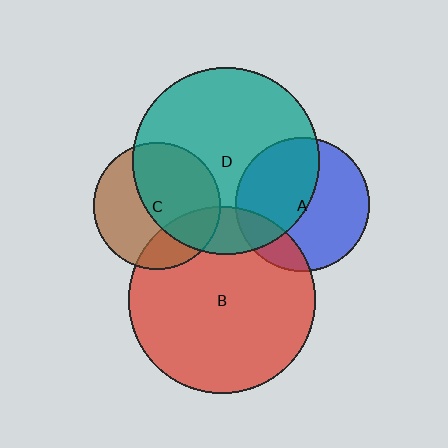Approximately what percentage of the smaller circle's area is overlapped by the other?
Approximately 15%.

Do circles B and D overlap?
Yes.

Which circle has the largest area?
Circle D (teal).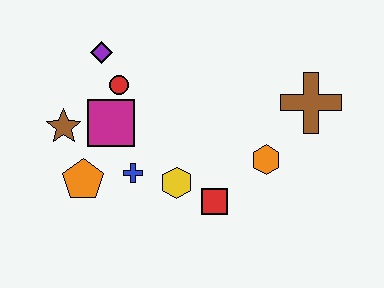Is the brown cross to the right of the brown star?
Yes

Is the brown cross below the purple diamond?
Yes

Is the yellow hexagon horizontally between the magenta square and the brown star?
No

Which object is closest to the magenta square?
The red circle is closest to the magenta square.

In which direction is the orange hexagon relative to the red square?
The orange hexagon is to the right of the red square.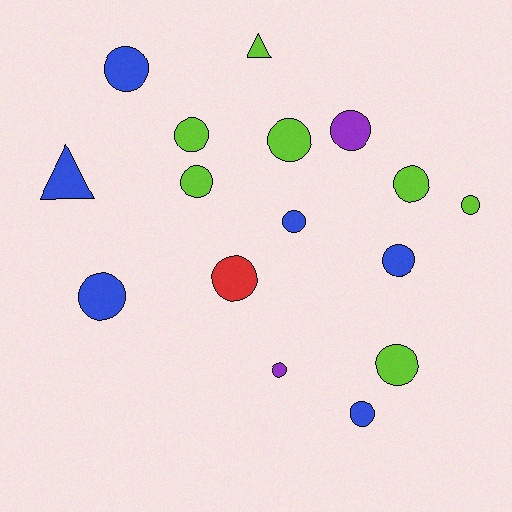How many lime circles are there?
There are 6 lime circles.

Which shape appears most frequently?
Circle, with 14 objects.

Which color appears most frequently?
Lime, with 7 objects.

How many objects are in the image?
There are 16 objects.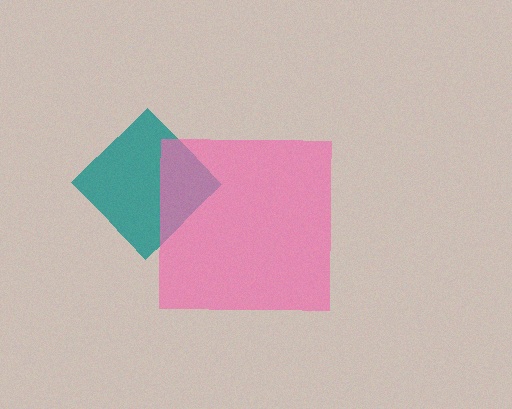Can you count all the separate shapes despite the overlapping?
Yes, there are 2 separate shapes.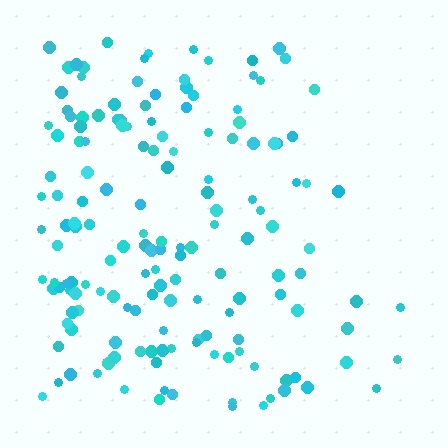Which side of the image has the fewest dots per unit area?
The right.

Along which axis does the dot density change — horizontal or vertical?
Horizontal.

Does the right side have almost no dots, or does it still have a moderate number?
Still a moderate number, just noticeably fewer than the left.